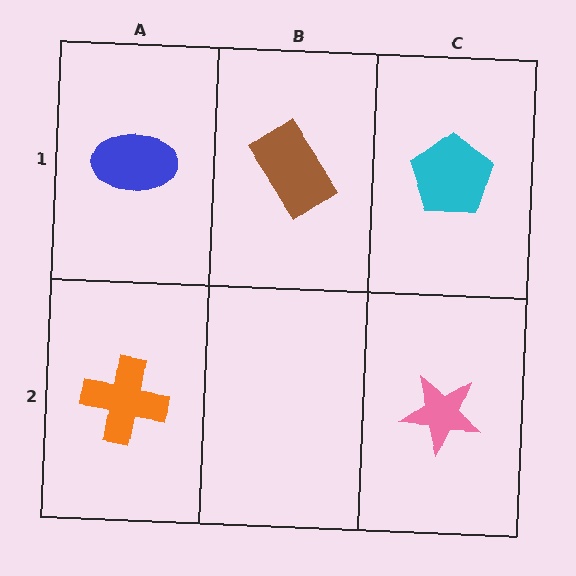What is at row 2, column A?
An orange cross.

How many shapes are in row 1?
3 shapes.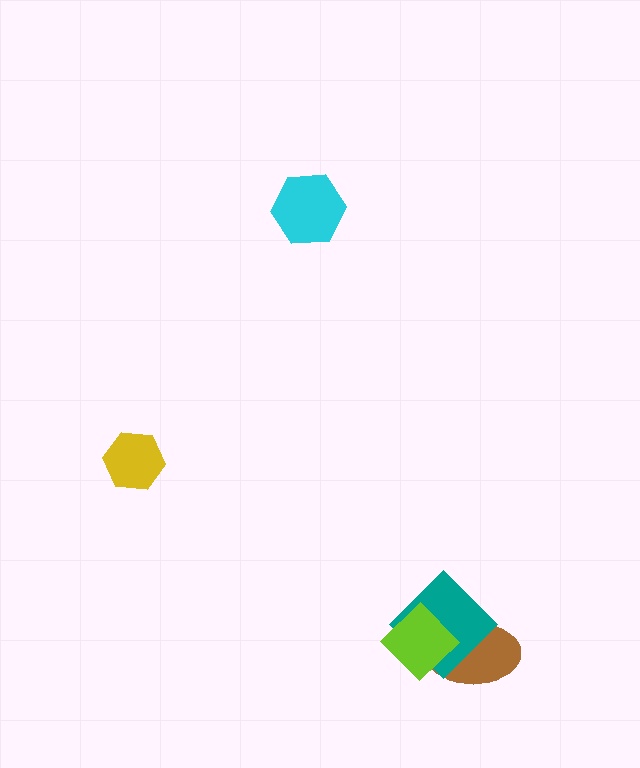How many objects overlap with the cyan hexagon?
0 objects overlap with the cyan hexagon.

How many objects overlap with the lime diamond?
2 objects overlap with the lime diamond.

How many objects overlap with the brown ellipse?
2 objects overlap with the brown ellipse.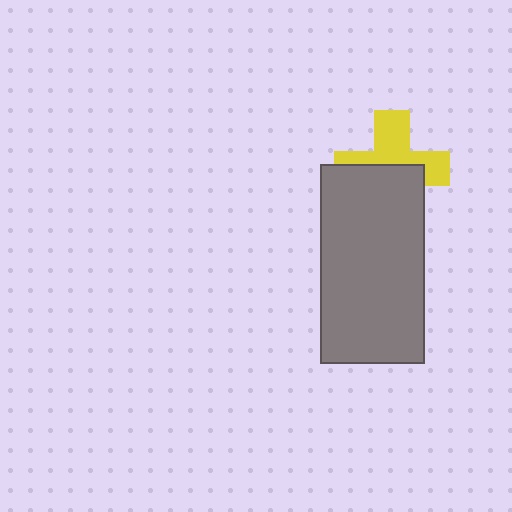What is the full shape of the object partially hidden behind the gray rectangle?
The partially hidden object is a yellow cross.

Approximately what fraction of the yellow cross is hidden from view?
Roughly 51% of the yellow cross is hidden behind the gray rectangle.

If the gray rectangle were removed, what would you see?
You would see the complete yellow cross.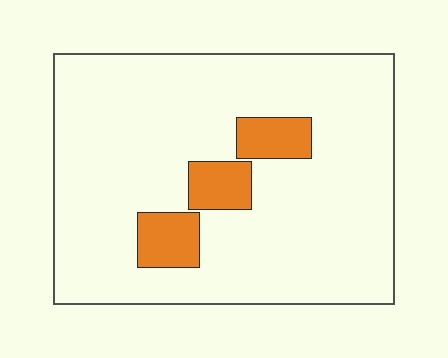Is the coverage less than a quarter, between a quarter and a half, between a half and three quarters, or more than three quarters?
Less than a quarter.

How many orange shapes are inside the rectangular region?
3.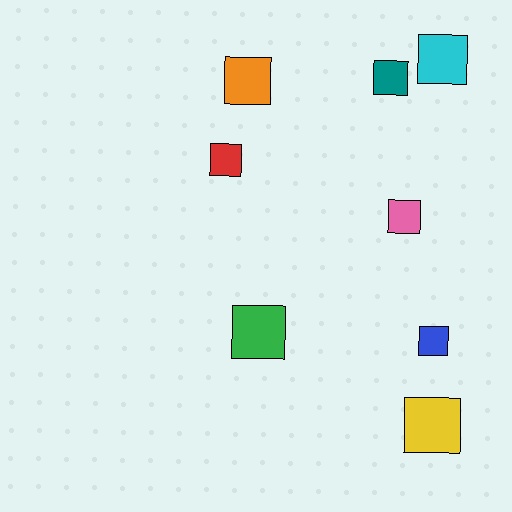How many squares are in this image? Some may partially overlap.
There are 8 squares.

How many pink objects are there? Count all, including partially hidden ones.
There is 1 pink object.